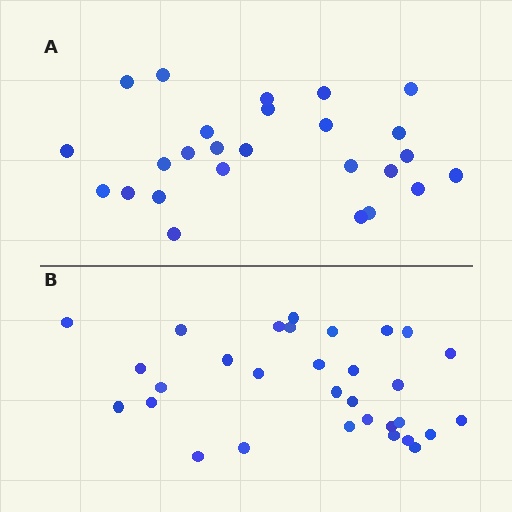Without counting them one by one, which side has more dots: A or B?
Region B (the bottom region) has more dots.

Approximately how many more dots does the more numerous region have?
Region B has about 5 more dots than region A.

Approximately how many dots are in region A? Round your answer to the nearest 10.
About 30 dots. (The exact count is 26, which rounds to 30.)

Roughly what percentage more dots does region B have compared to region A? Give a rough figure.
About 20% more.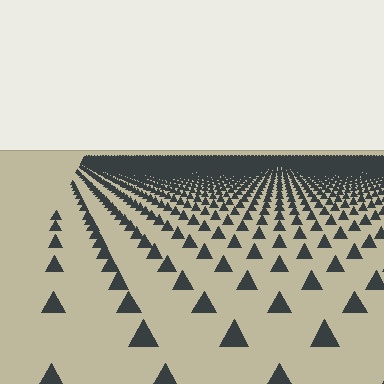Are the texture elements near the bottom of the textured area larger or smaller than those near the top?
Larger. Near the bottom, elements are closer to the viewer and appear at a bigger on-screen size.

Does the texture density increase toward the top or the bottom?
Density increases toward the top.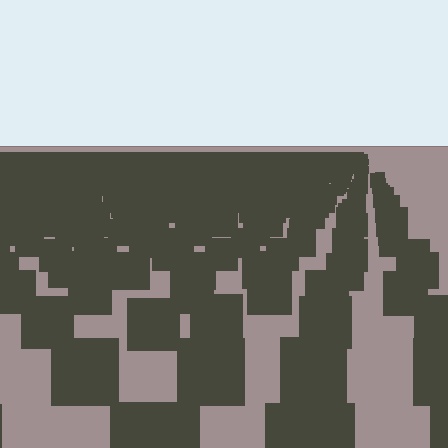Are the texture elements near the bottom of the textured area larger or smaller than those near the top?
Larger. Near the bottom, elements are closer to the viewer and appear at a bigger on-screen size.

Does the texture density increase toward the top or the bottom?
Density increases toward the top.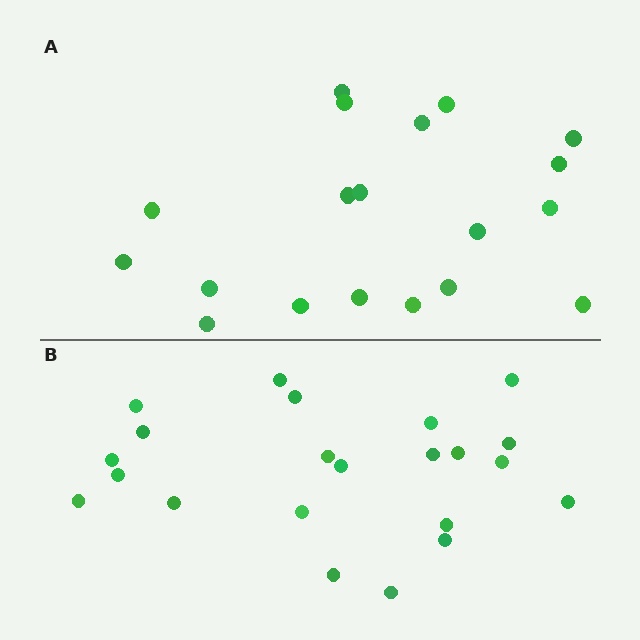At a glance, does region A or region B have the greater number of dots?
Region B (the bottom region) has more dots.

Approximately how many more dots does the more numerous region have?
Region B has just a few more — roughly 2 or 3 more dots than region A.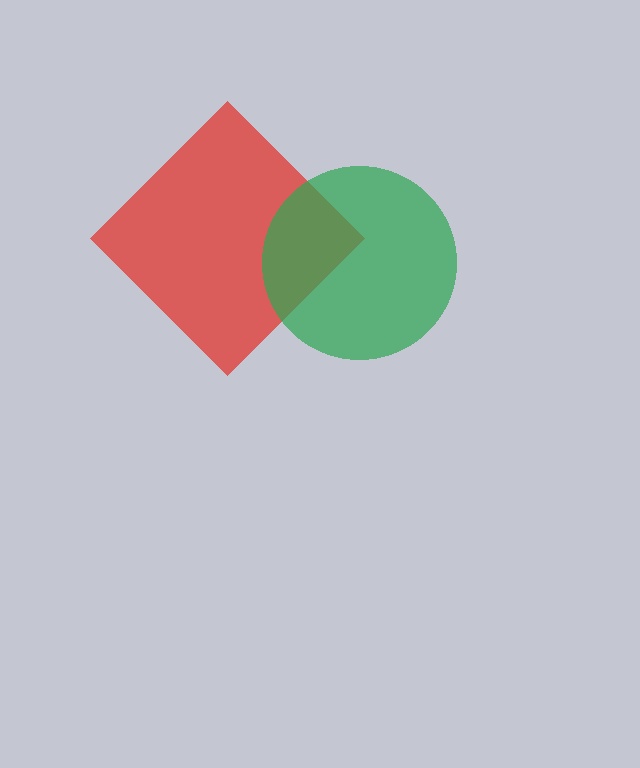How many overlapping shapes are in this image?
There are 2 overlapping shapes in the image.